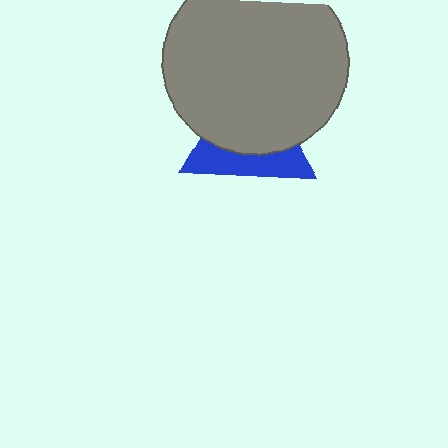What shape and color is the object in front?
The object in front is a gray circle.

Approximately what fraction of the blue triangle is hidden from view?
Roughly 61% of the blue triangle is hidden behind the gray circle.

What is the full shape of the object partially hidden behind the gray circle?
The partially hidden object is a blue triangle.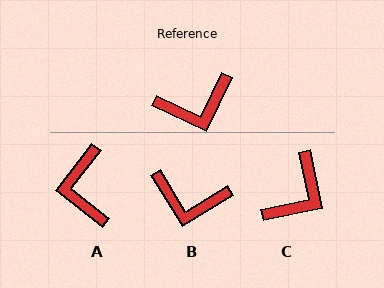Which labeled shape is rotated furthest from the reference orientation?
A, about 102 degrees away.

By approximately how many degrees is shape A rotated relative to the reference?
Approximately 102 degrees clockwise.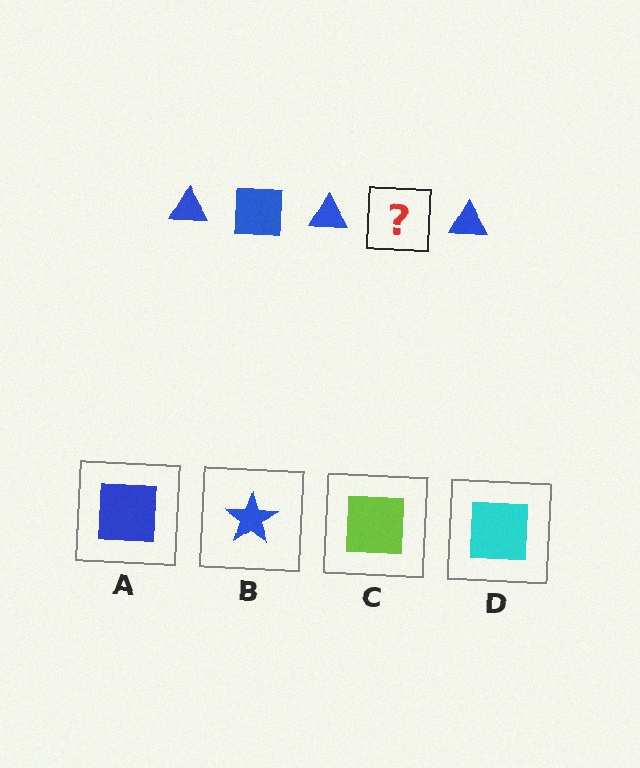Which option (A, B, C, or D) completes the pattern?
A.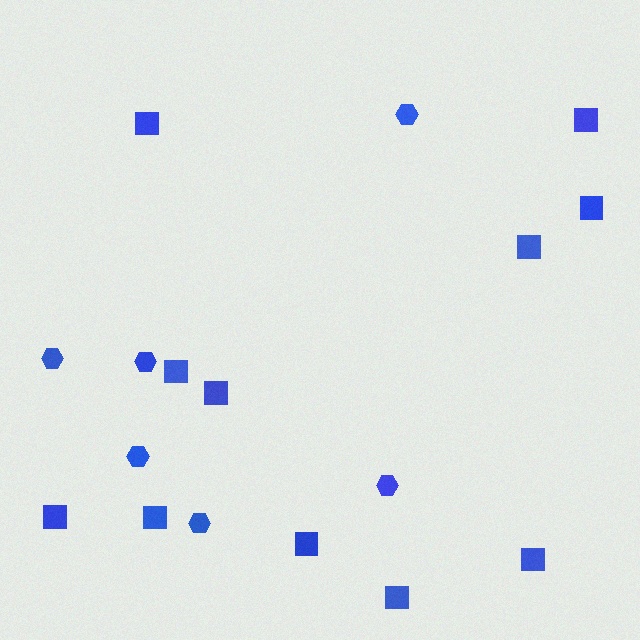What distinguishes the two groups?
There are 2 groups: one group of squares (11) and one group of hexagons (6).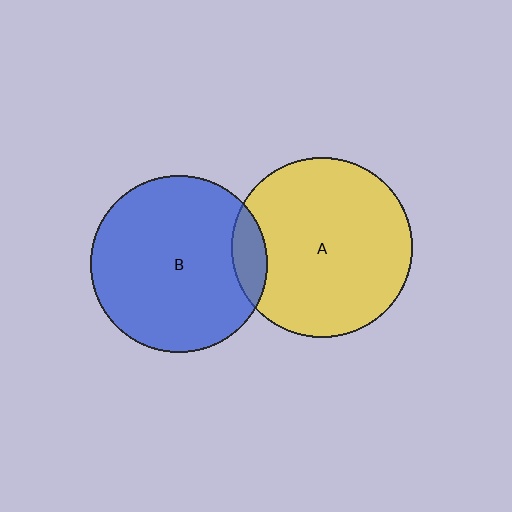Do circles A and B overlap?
Yes.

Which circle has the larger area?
Circle A (yellow).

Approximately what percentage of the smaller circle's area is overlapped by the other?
Approximately 10%.